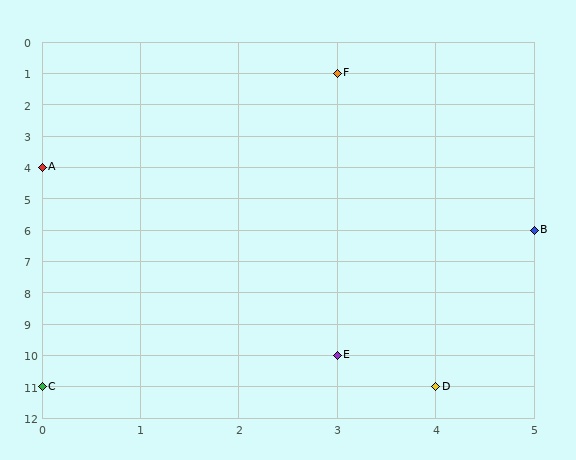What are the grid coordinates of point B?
Point B is at grid coordinates (5, 6).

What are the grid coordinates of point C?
Point C is at grid coordinates (0, 11).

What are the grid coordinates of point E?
Point E is at grid coordinates (3, 10).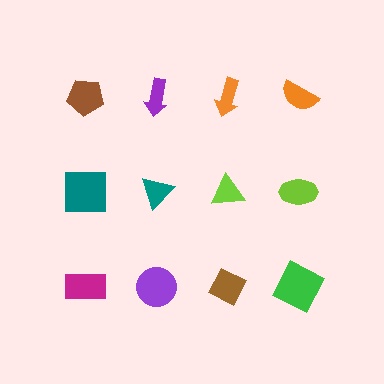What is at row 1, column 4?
An orange semicircle.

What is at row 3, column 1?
A magenta rectangle.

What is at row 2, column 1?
A teal square.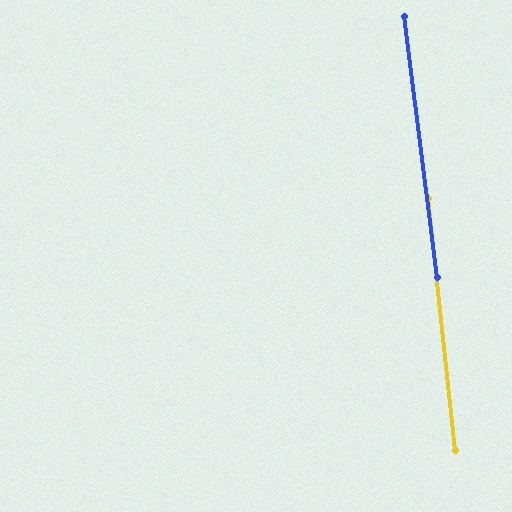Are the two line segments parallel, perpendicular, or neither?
Parallel — their directions differ by only 0.9°.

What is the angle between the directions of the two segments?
Approximately 1 degree.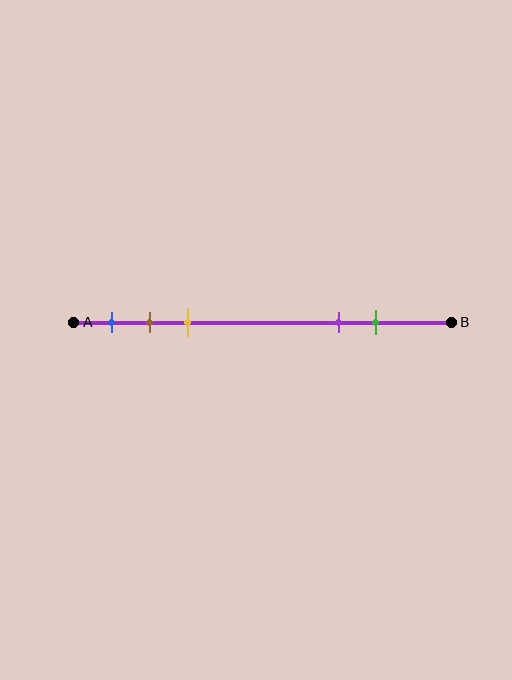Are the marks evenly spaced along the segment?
No, the marks are not evenly spaced.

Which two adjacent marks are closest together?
The brown and yellow marks are the closest adjacent pair.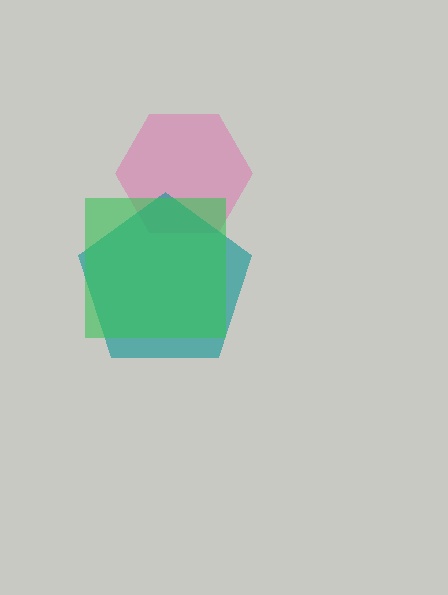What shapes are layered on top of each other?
The layered shapes are: a pink hexagon, a teal pentagon, a green square.